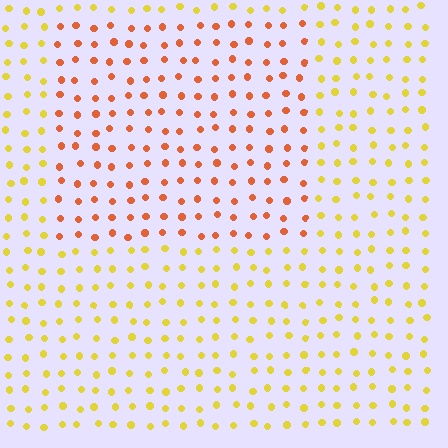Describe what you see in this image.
The image is filled with small yellow elements in a uniform arrangement. A rectangle-shaped region is visible where the elements are tinted to a slightly different hue, forming a subtle color boundary.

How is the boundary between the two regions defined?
The boundary is defined purely by a slight shift in hue (about 40 degrees). Spacing, size, and orientation are identical on both sides.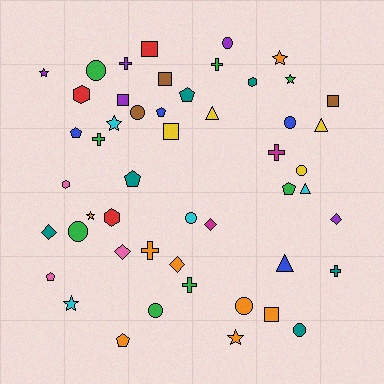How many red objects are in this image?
There are 3 red objects.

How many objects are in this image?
There are 50 objects.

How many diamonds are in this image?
There are 5 diamonds.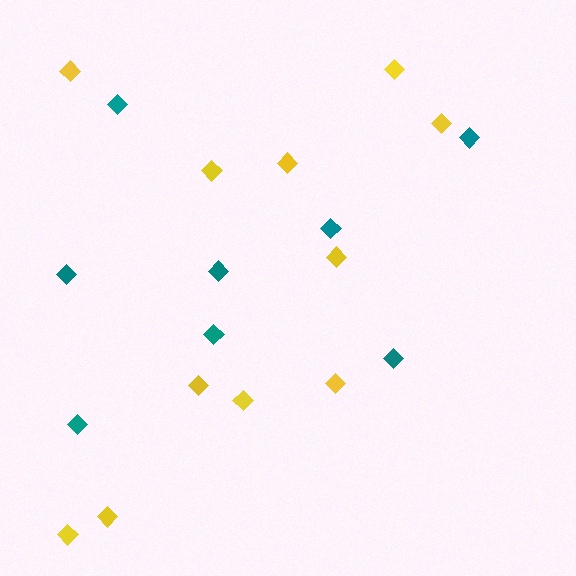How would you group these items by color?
There are 2 groups: one group of yellow diamonds (11) and one group of teal diamonds (8).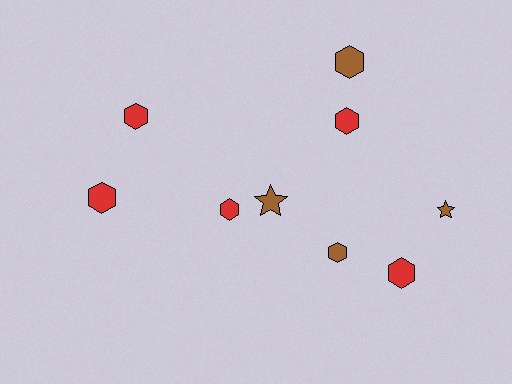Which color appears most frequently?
Red, with 5 objects.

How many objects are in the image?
There are 9 objects.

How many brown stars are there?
There are 2 brown stars.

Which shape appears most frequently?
Hexagon, with 7 objects.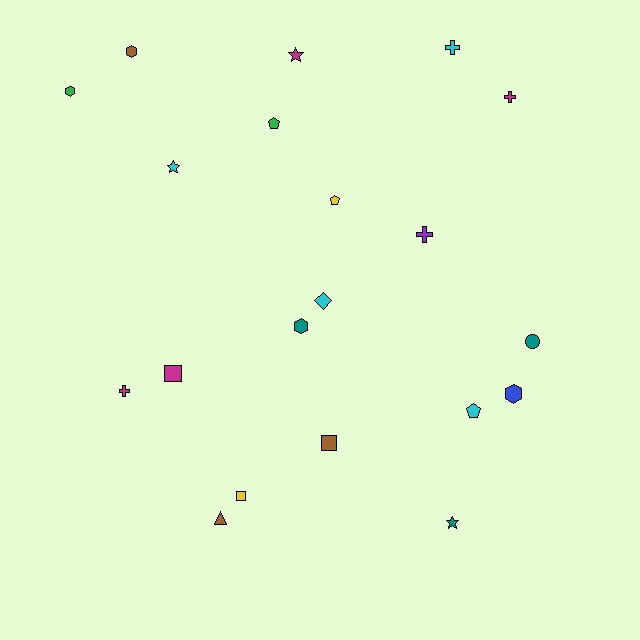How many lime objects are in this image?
There are no lime objects.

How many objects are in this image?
There are 20 objects.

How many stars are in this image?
There are 3 stars.